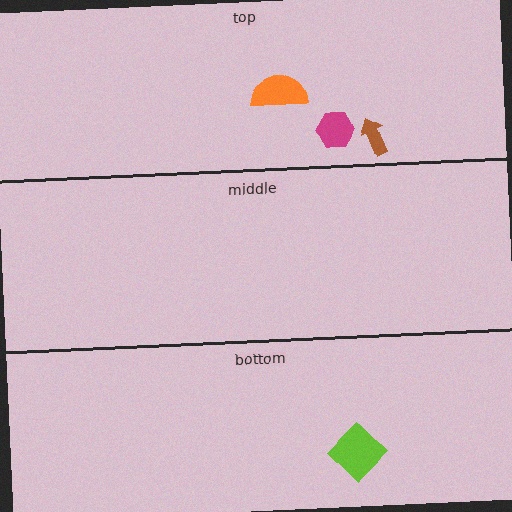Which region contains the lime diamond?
The bottom region.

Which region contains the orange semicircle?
The top region.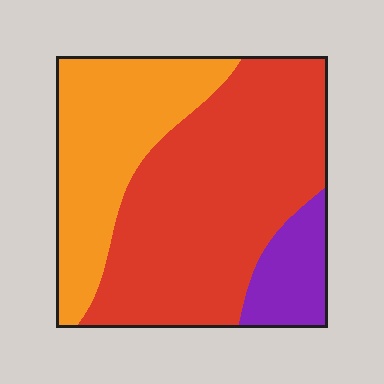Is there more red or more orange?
Red.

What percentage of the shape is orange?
Orange takes up between a sixth and a third of the shape.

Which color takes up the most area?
Red, at roughly 55%.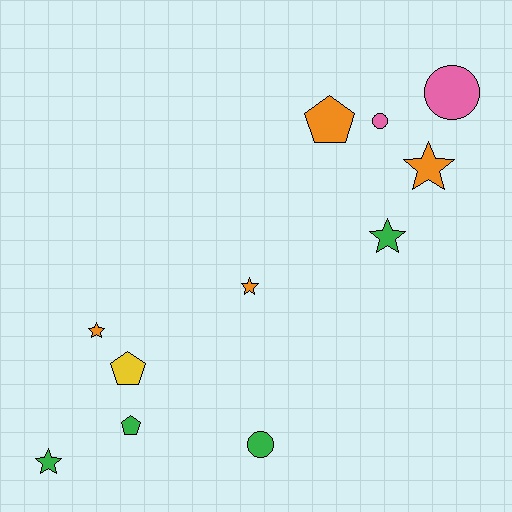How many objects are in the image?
There are 11 objects.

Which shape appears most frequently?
Star, with 5 objects.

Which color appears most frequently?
Green, with 4 objects.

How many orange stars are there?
There are 3 orange stars.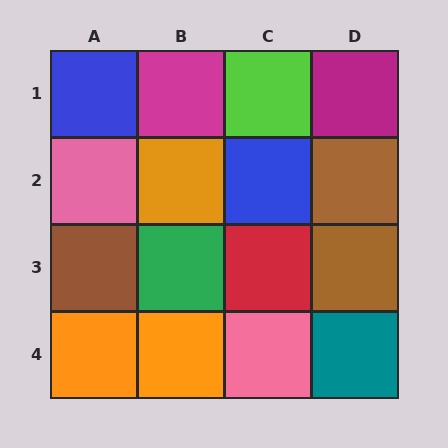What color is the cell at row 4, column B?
Orange.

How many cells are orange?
3 cells are orange.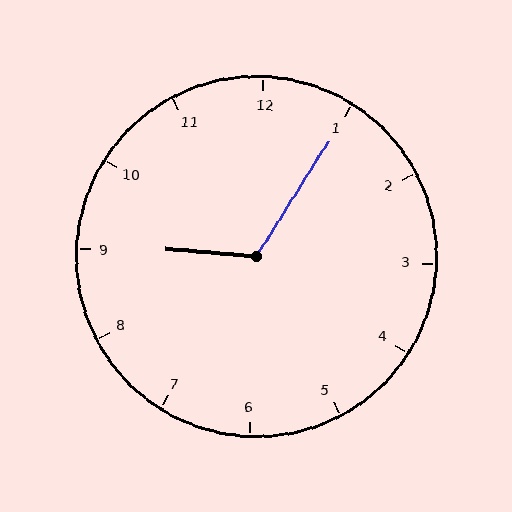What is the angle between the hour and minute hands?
Approximately 118 degrees.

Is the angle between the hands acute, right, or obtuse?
It is obtuse.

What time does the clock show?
9:05.